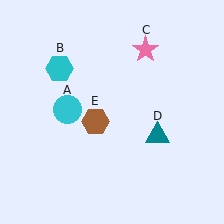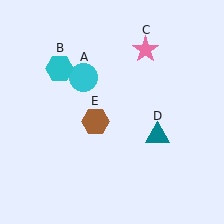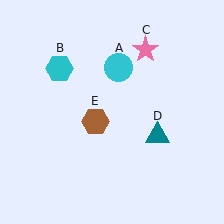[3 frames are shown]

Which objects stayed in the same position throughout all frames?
Cyan hexagon (object B) and pink star (object C) and teal triangle (object D) and brown hexagon (object E) remained stationary.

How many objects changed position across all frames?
1 object changed position: cyan circle (object A).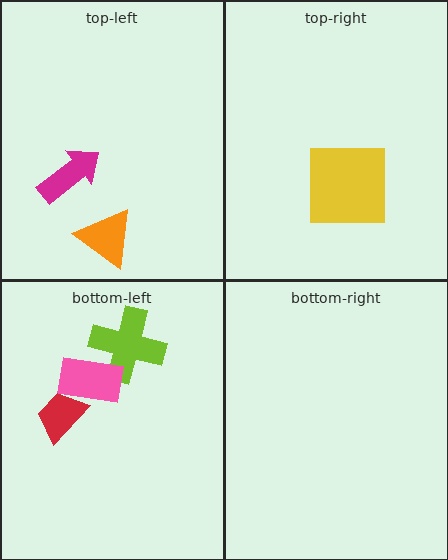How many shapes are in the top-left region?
2.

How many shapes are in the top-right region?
1.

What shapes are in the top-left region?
The magenta arrow, the orange triangle.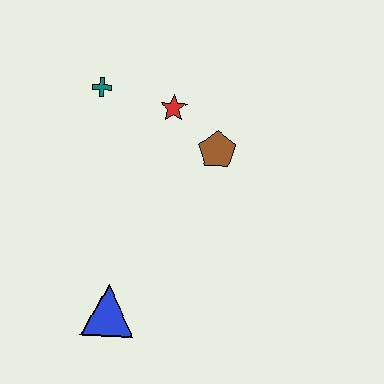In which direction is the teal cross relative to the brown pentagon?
The teal cross is to the left of the brown pentagon.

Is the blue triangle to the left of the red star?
Yes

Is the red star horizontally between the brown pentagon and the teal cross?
Yes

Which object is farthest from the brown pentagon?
The blue triangle is farthest from the brown pentagon.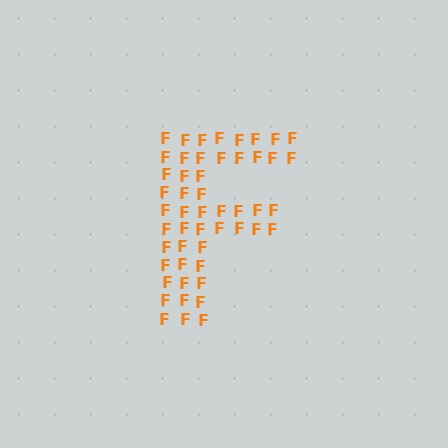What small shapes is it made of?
It is made of small letter F's.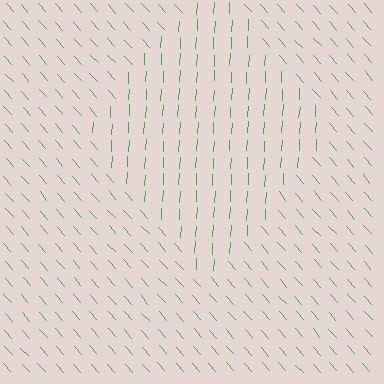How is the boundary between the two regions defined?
The boundary is defined purely by a change in line orientation (approximately 45 degrees difference). All lines are the same color and thickness.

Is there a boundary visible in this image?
Yes, there is a texture boundary formed by a change in line orientation.